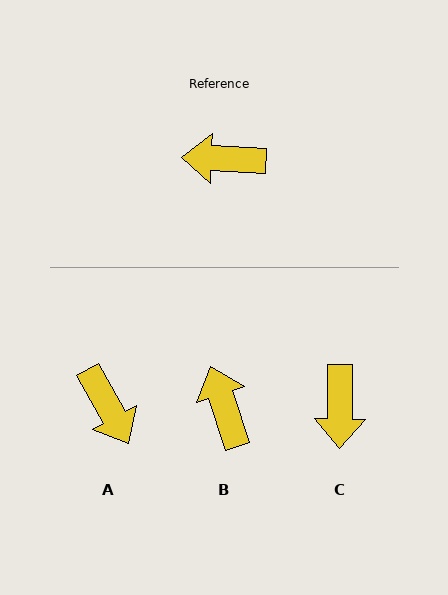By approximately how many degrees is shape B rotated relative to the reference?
Approximately 69 degrees clockwise.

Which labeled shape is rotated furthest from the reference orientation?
A, about 122 degrees away.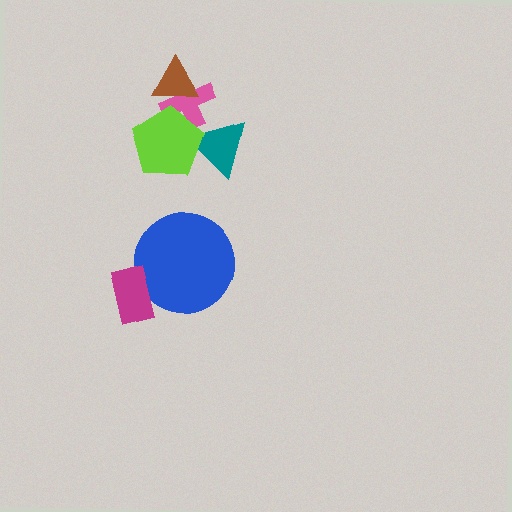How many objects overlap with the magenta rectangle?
1 object overlaps with the magenta rectangle.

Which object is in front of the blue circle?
The magenta rectangle is in front of the blue circle.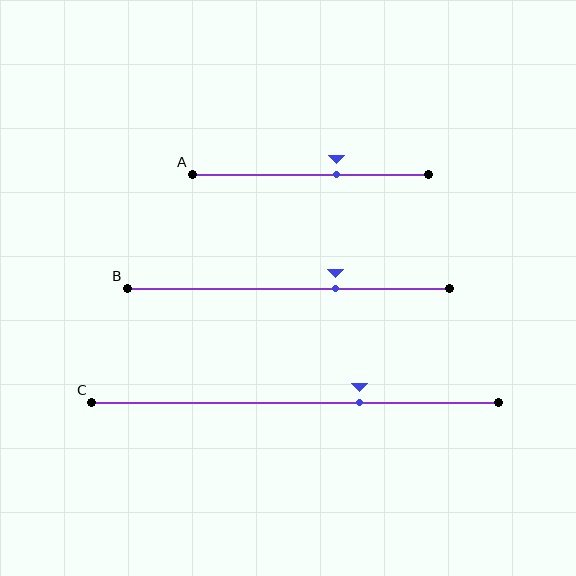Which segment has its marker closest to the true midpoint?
Segment A has its marker closest to the true midpoint.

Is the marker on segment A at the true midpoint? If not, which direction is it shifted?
No, the marker on segment A is shifted to the right by about 11% of the segment length.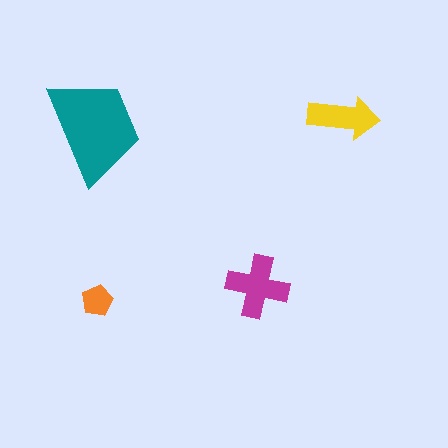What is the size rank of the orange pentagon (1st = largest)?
4th.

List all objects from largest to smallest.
The teal trapezoid, the magenta cross, the yellow arrow, the orange pentagon.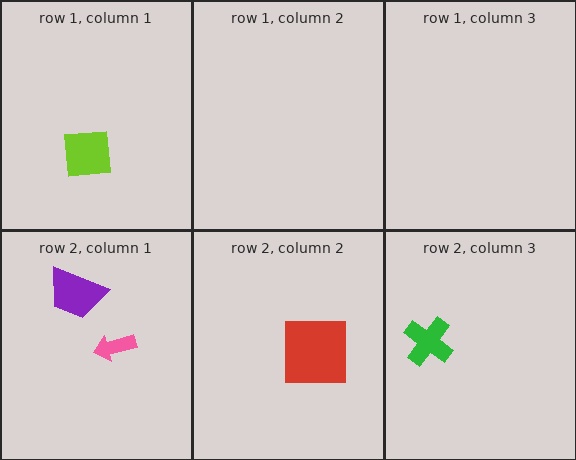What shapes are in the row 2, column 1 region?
The pink arrow, the purple trapezoid.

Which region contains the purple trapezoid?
The row 2, column 1 region.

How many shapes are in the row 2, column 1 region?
2.